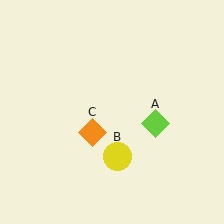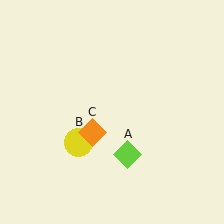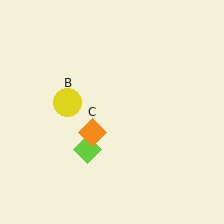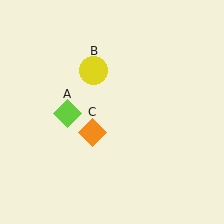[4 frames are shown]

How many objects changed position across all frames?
2 objects changed position: lime diamond (object A), yellow circle (object B).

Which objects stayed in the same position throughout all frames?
Orange diamond (object C) remained stationary.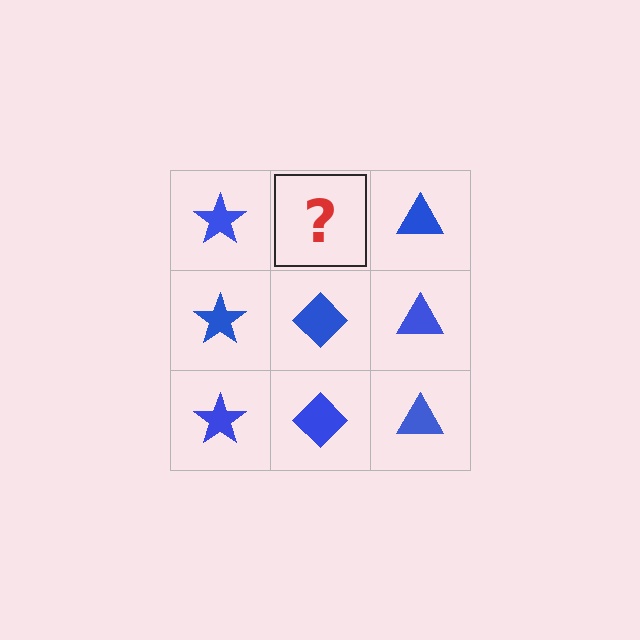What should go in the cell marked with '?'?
The missing cell should contain a blue diamond.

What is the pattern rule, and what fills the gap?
The rule is that each column has a consistent shape. The gap should be filled with a blue diamond.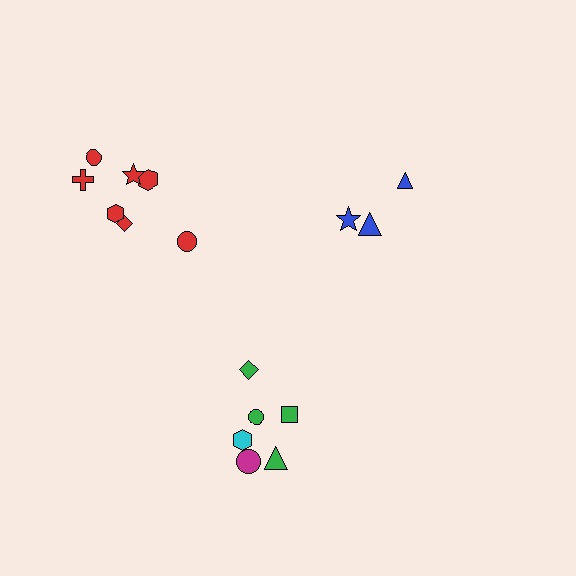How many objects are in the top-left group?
There are 7 objects.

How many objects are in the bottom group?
There are 6 objects.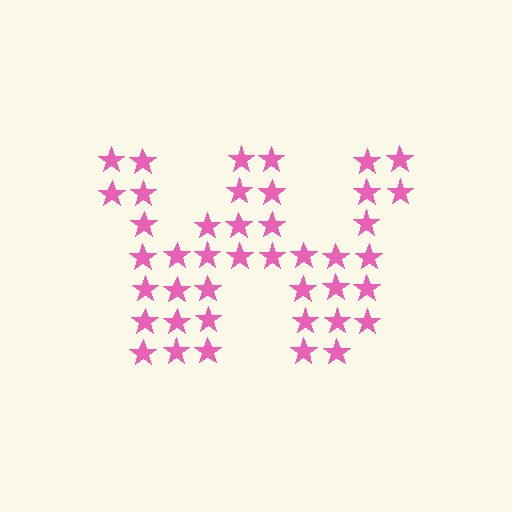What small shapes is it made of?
It is made of small stars.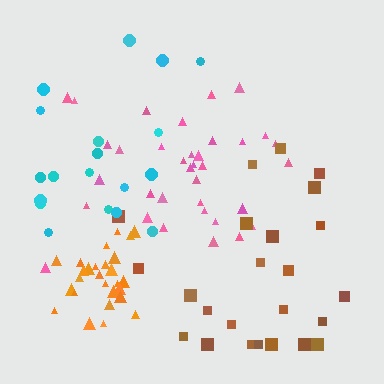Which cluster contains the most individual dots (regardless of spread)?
Pink (35).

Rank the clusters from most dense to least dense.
orange, pink, cyan, brown.